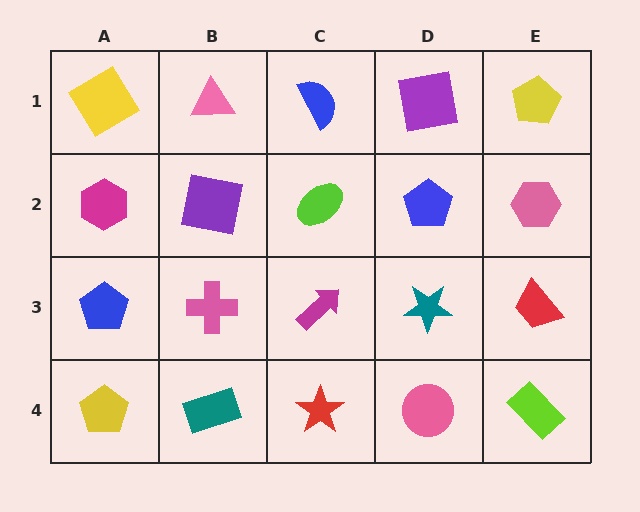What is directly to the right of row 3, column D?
A red trapezoid.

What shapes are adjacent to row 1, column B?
A purple square (row 2, column B), a yellow diamond (row 1, column A), a blue semicircle (row 1, column C).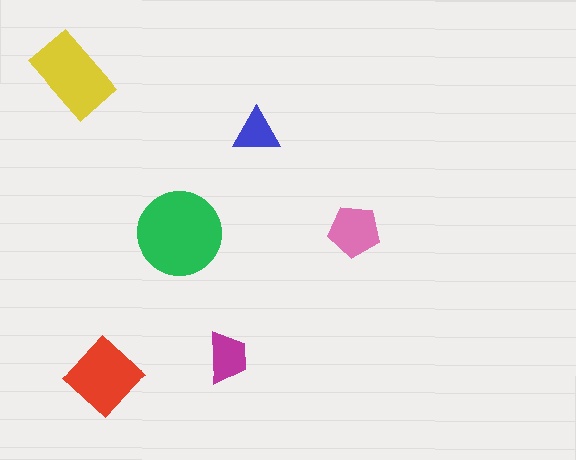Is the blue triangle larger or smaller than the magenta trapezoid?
Smaller.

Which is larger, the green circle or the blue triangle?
The green circle.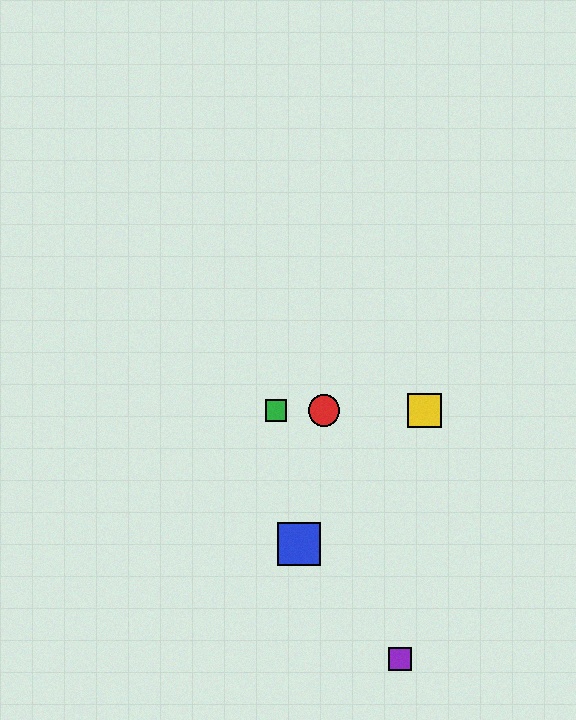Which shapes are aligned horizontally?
The red circle, the green square, the yellow square are aligned horizontally.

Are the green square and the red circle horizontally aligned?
Yes, both are at y≈410.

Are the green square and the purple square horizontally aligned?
No, the green square is at y≈410 and the purple square is at y≈659.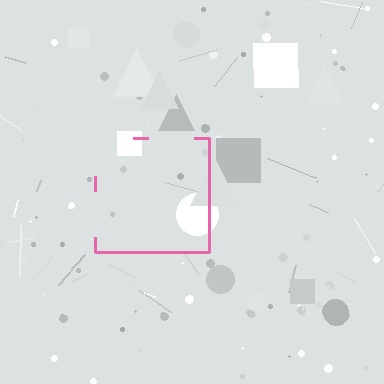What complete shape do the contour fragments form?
The contour fragments form a square.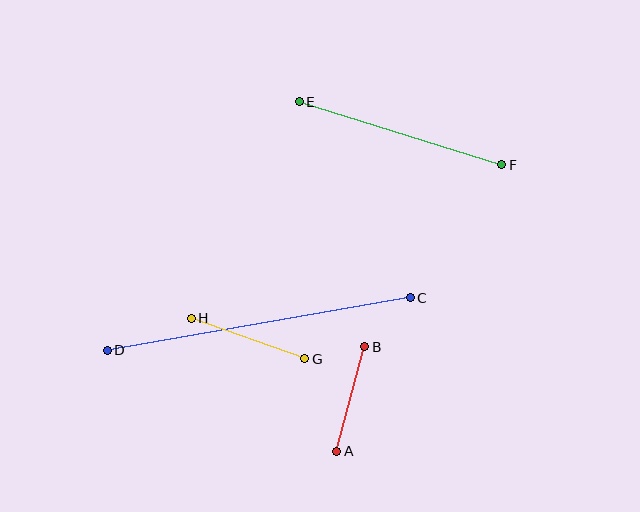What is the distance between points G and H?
The distance is approximately 120 pixels.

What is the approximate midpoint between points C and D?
The midpoint is at approximately (259, 324) pixels.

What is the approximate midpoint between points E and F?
The midpoint is at approximately (400, 133) pixels.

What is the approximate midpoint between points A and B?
The midpoint is at approximately (351, 399) pixels.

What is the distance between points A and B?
The distance is approximately 108 pixels.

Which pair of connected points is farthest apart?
Points C and D are farthest apart.